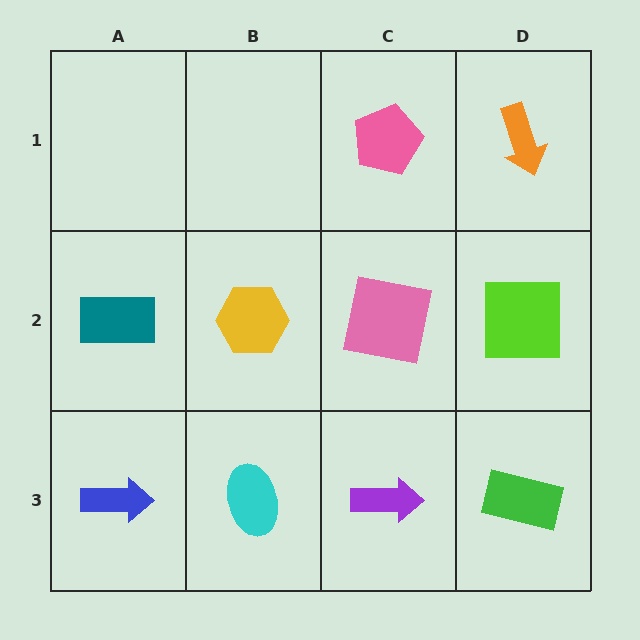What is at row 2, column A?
A teal rectangle.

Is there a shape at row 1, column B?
No, that cell is empty.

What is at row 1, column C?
A pink pentagon.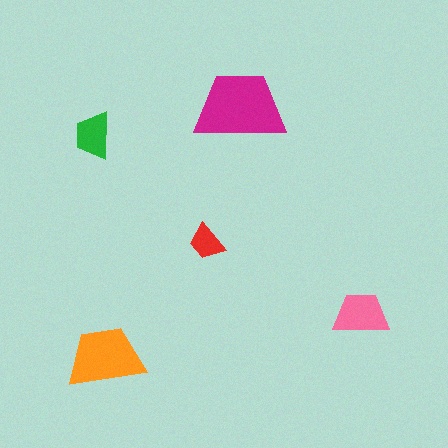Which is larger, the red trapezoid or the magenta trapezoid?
The magenta one.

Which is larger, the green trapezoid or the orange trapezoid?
The orange one.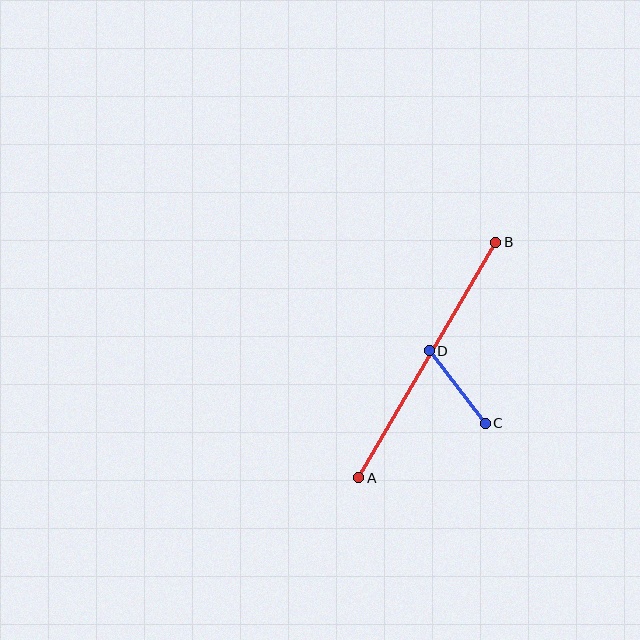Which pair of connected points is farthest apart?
Points A and B are farthest apart.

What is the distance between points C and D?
The distance is approximately 92 pixels.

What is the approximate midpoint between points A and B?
The midpoint is at approximately (427, 360) pixels.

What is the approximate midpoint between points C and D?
The midpoint is at approximately (457, 387) pixels.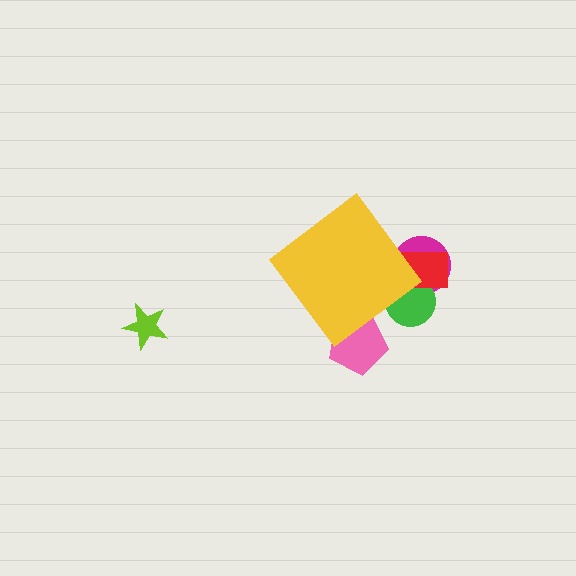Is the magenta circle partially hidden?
Yes, the magenta circle is partially hidden behind the yellow diamond.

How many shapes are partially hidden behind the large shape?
4 shapes are partially hidden.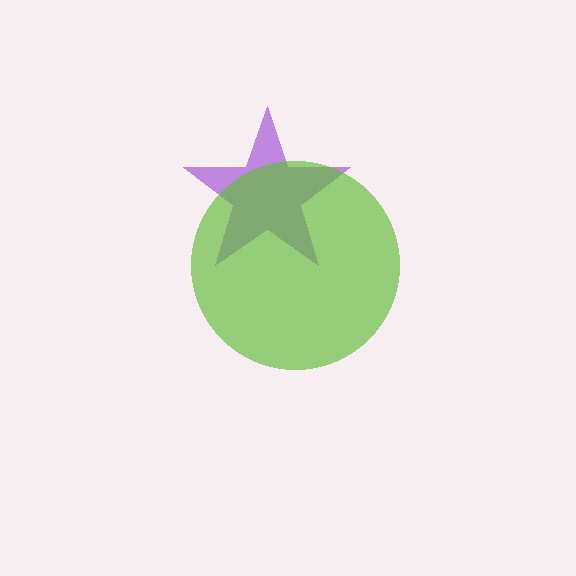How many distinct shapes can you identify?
There are 2 distinct shapes: a purple star, a lime circle.